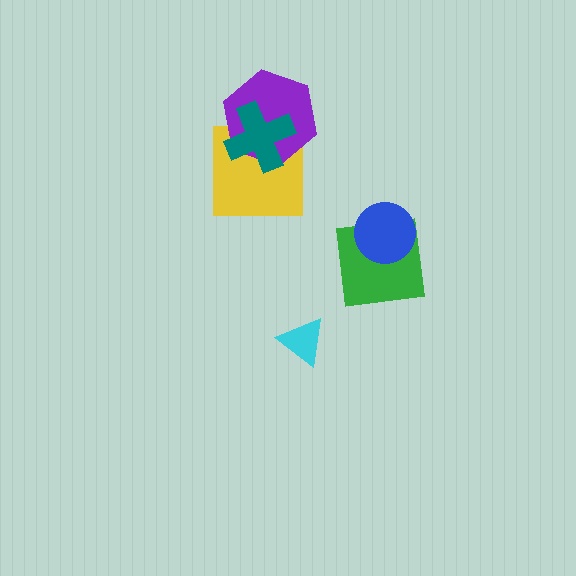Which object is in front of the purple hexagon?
The teal cross is in front of the purple hexagon.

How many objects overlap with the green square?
1 object overlaps with the green square.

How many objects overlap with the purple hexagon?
2 objects overlap with the purple hexagon.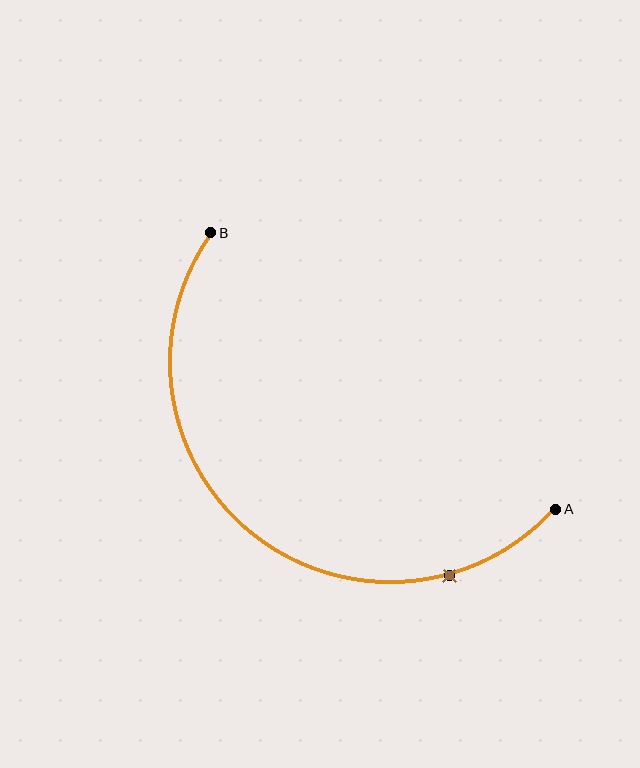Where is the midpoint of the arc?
The arc midpoint is the point on the curve farthest from the straight line joining A and B. It sits below and to the left of that line.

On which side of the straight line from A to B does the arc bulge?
The arc bulges below and to the left of the straight line connecting A and B.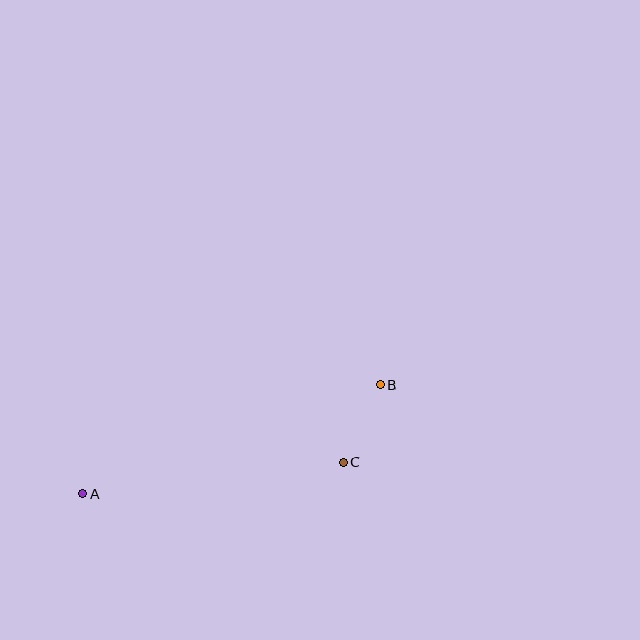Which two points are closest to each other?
Points B and C are closest to each other.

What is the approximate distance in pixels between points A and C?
The distance between A and C is approximately 262 pixels.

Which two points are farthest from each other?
Points A and B are farthest from each other.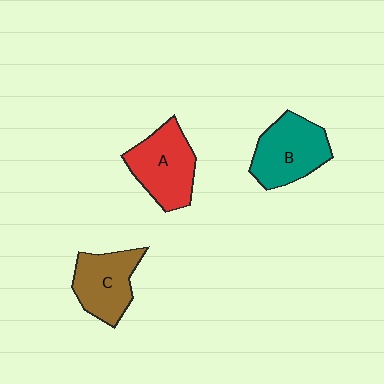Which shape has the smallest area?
Shape C (brown).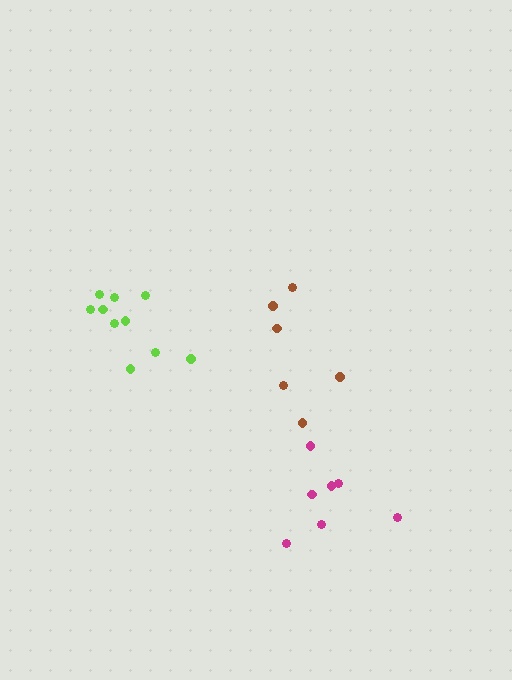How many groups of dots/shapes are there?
There are 3 groups.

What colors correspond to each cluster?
The clusters are colored: lime, brown, magenta.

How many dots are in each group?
Group 1: 10 dots, Group 2: 6 dots, Group 3: 7 dots (23 total).